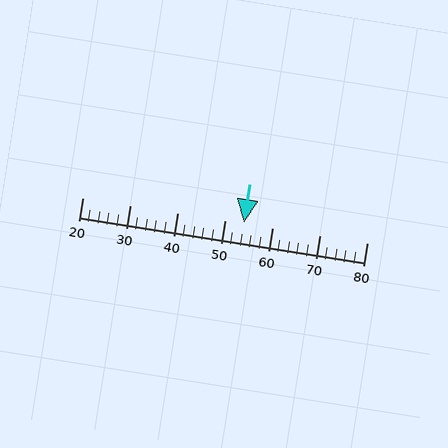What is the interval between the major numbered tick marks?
The major tick marks are spaced 10 units apart.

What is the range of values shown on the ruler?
The ruler shows values from 20 to 80.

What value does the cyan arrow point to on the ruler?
The cyan arrow points to approximately 54.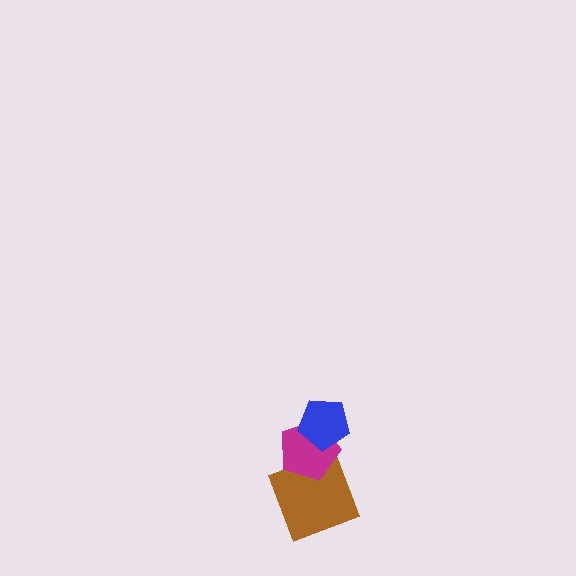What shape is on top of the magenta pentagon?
The blue pentagon is on top of the magenta pentagon.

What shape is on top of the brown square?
The magenta pentagon is on top of the brown square.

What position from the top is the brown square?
The brown square is 3rd from the top.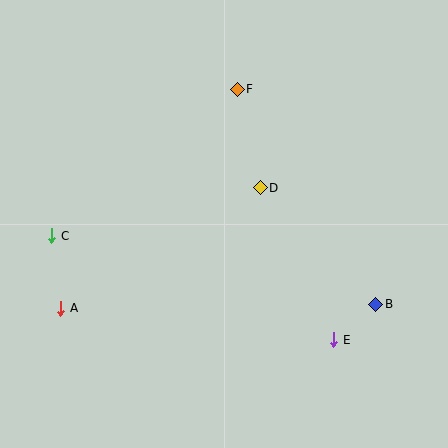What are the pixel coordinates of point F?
Point F is at (237, 89).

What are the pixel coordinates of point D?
Point D is at (260, 188).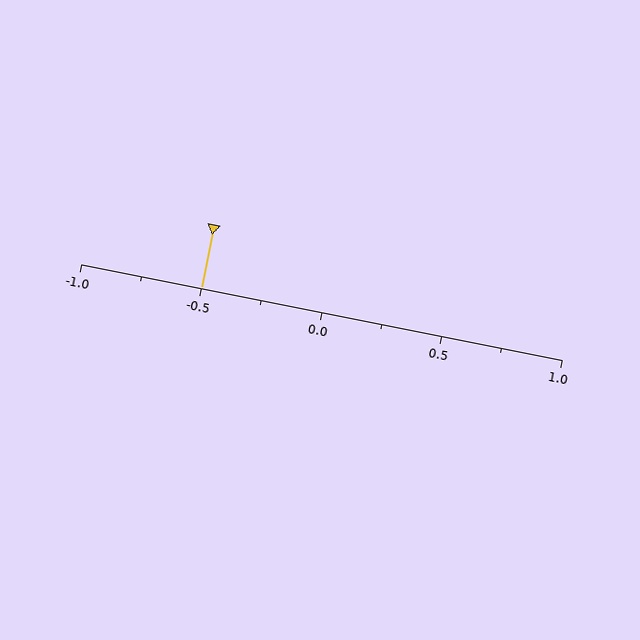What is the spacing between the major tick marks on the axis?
The major ticks are spaced 0.5 apart.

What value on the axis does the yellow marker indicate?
The marker indicates approximately -0.5.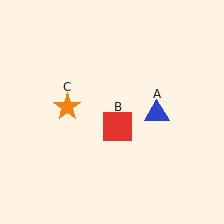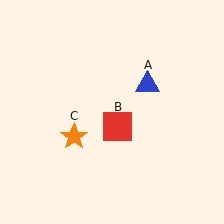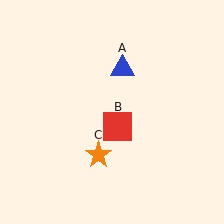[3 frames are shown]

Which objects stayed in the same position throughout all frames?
Red square (object B) remained stationary.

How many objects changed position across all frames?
2 objects changed position: blue triangle (object A), orange star (object C).